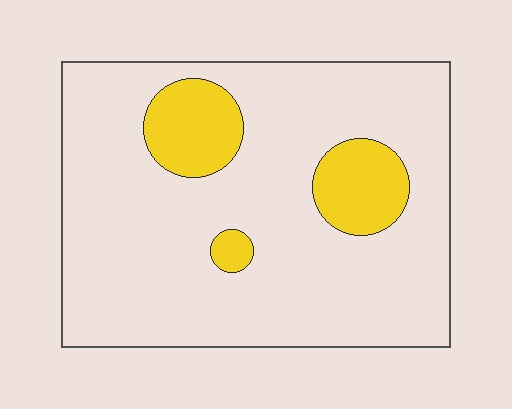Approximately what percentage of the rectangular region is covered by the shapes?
Approximately 15%.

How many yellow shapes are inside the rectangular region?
3.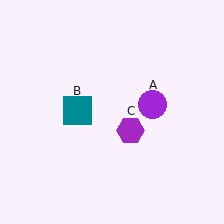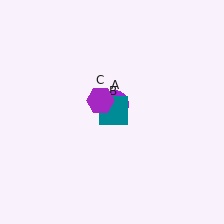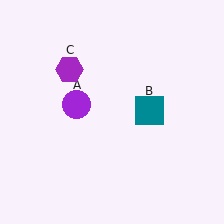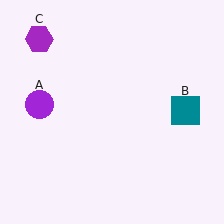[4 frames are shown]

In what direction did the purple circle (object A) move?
The purple circle (object A) moved left.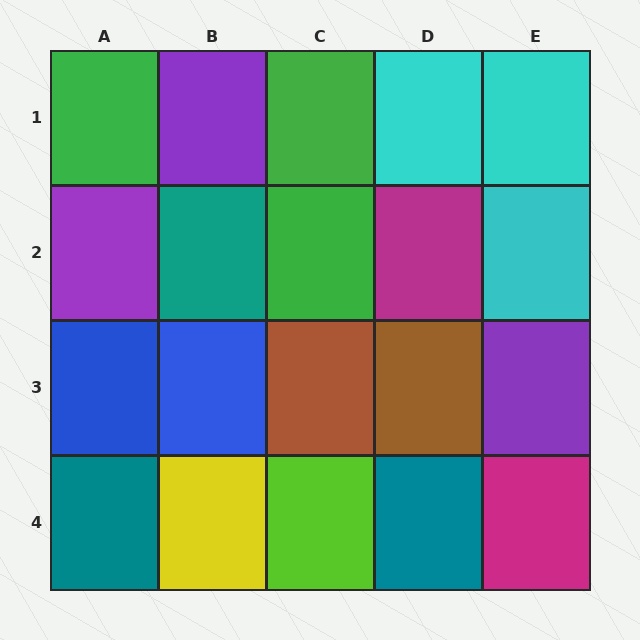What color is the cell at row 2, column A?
Purple.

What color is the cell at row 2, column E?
Cyan.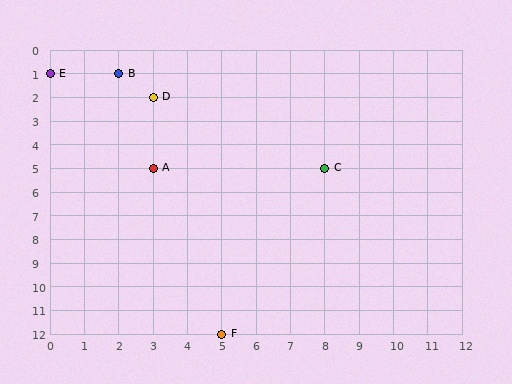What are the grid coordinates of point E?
Point E is at grid coordinates (0, 1).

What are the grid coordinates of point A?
Point A is at grid coordinates (3, 5).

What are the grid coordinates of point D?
Point D is at grid coordinates (3, 2).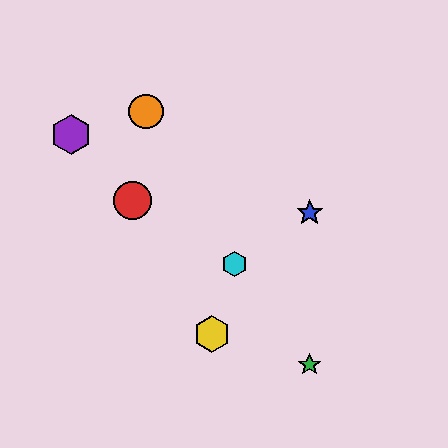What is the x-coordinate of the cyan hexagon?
The cyan hexagon is at x≈235.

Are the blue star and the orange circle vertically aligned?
No, the blue star is at x≈310 and the orange circle is at x≈146.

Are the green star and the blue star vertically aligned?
Yes, both are at x≈310.